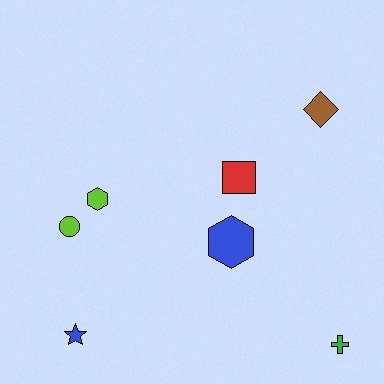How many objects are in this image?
There are 7 objects.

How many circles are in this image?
There is 1 circle.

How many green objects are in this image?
There is 1 green object.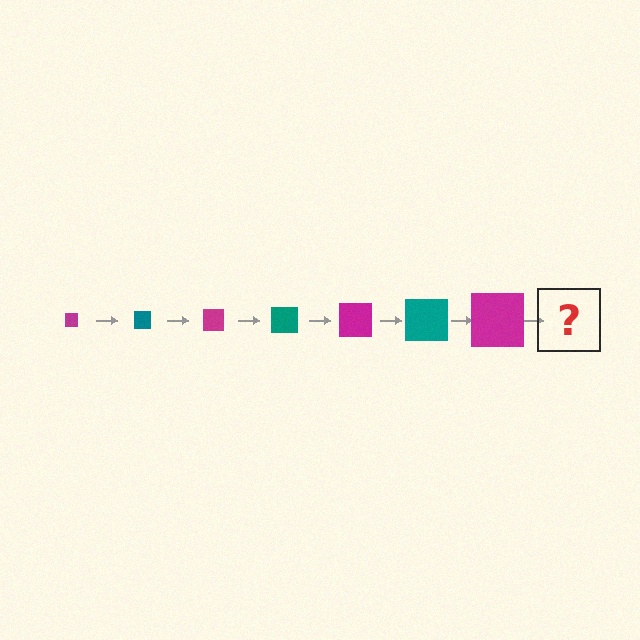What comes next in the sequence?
The next element should be a teal square, larger than the previous one.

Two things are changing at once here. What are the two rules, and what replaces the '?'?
The two rules are that the square grows larger each step and the color cycles through magenta and teal. The '?' should be a teal square, larger than the previous one.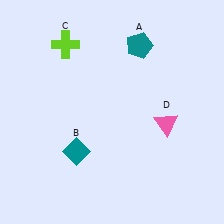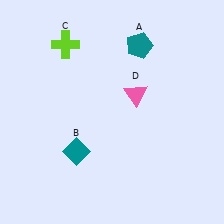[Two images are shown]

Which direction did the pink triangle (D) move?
The pink triangle (D) moved left.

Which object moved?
The pink triangle (D) moved left.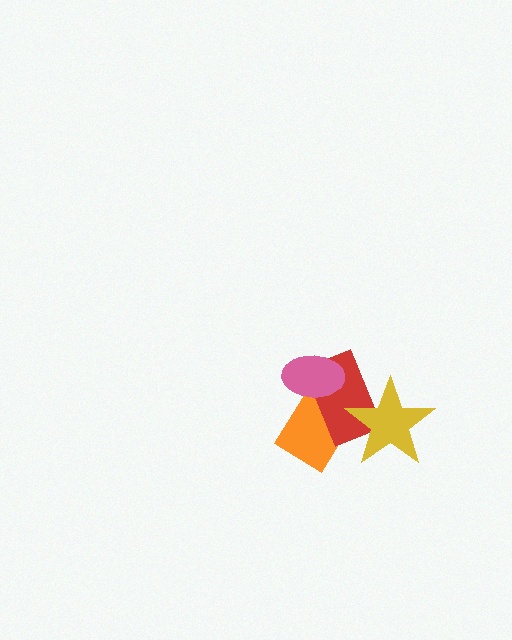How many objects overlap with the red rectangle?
3 objects overlap with the red rectangle.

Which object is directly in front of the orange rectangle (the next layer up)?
The red rectangle is directly in front of the orange rectangle.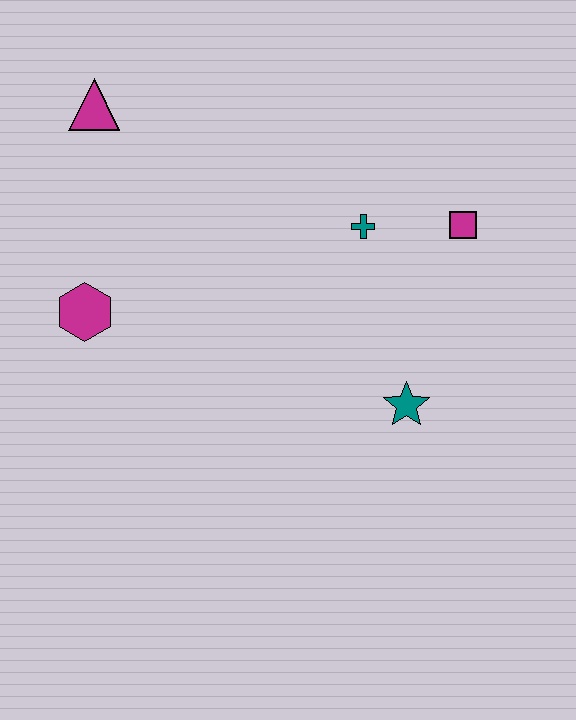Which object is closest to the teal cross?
The magenta square is closest to the teal cross.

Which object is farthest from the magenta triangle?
The teal star is farthest from the magenta triangle.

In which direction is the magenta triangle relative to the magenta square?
The magenta triangle is to the left of the magenta square.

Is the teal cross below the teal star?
No